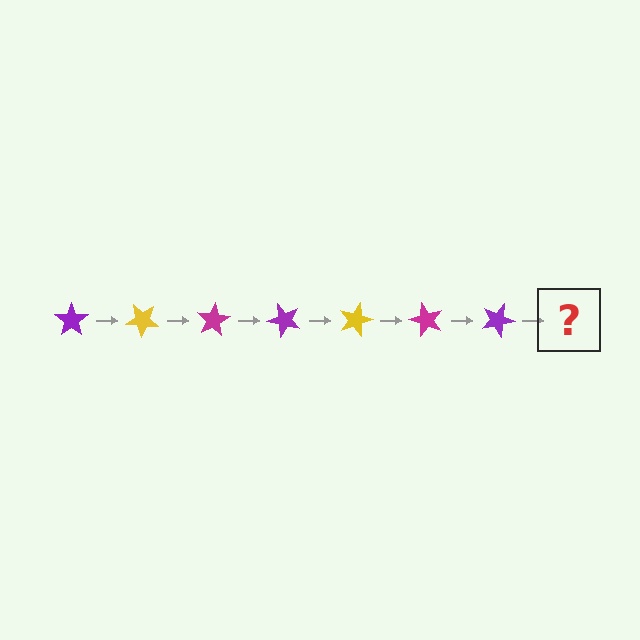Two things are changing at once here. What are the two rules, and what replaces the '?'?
The two rules are that it rotates 40 degrees each step and the color cycles through purple, yellow, and magenta. The '?' should be a yellow star, rotated 280 degrees from the start.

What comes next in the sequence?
The next element should be a yellow star, rotated 280 degrees from the start.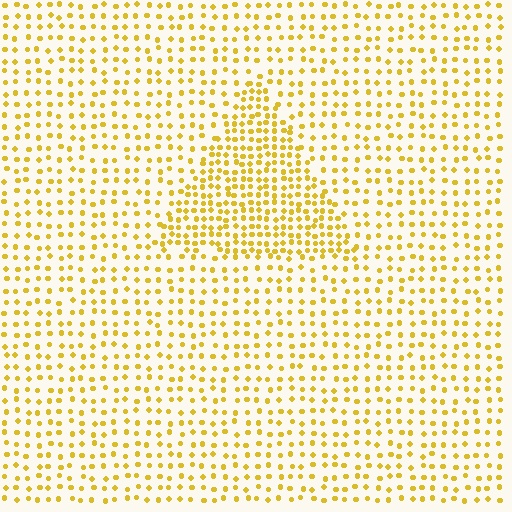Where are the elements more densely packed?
The elements are more densely packed inside the triangle boundary.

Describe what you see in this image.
The image contains small yellow elements arranged at two different densities. A triangle-shaped region is visible where the elements are more densely packed than the surrounding area.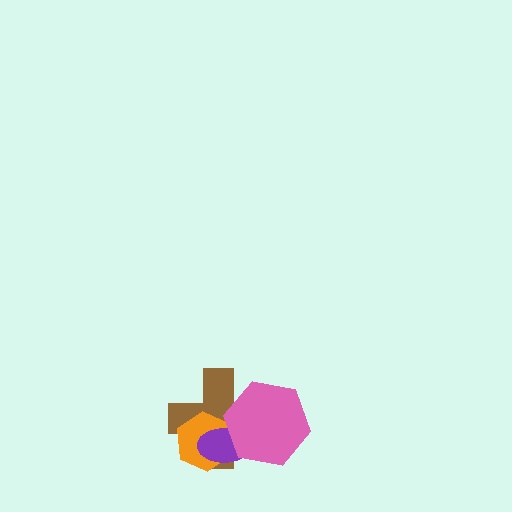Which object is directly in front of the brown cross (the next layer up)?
The orange hexagon is directly in front of the brown cross.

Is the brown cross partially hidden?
Yes, it is partially covered by another shape.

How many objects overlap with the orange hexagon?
3 objects overlap with the orange hexagon.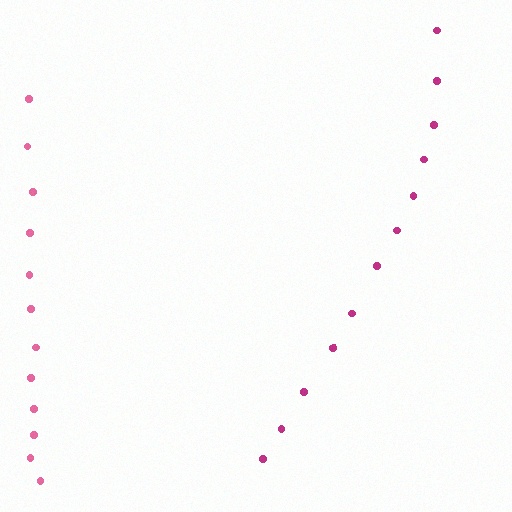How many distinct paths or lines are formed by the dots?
There are 2 distinct paths.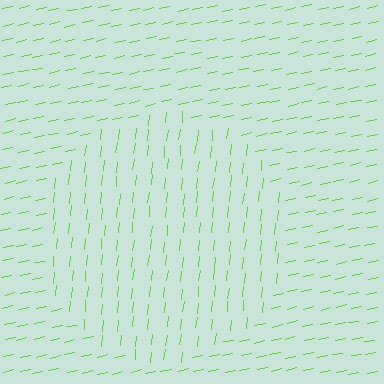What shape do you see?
I see a circle.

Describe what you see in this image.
The image is filled with small lime line segments. A circle region in the image has lines oriented differently from the surrounding lines, creating a visible texture boundary.